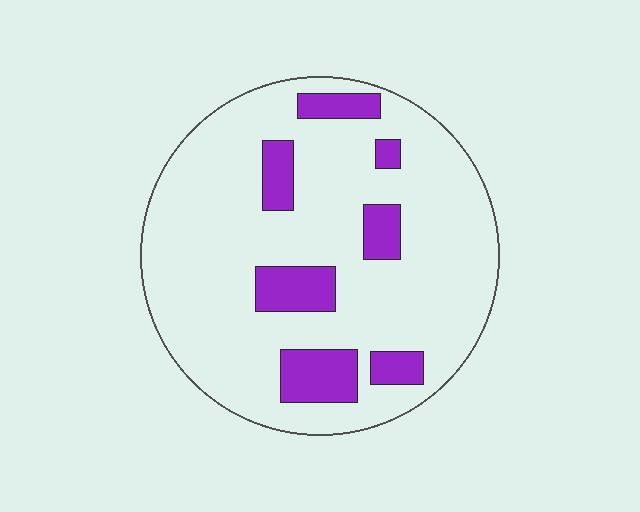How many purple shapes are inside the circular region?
7.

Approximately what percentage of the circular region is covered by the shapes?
Approximately 15%.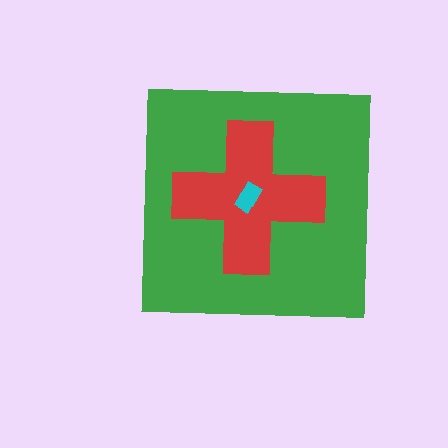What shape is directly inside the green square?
The red cross.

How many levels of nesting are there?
3.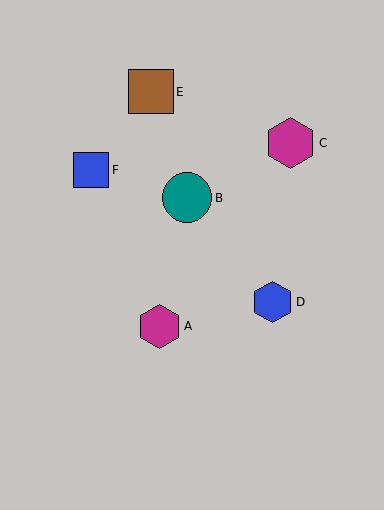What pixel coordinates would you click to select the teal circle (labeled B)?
Click at (187, 198) to select the teal circle B.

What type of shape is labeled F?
Shape F is a blue square.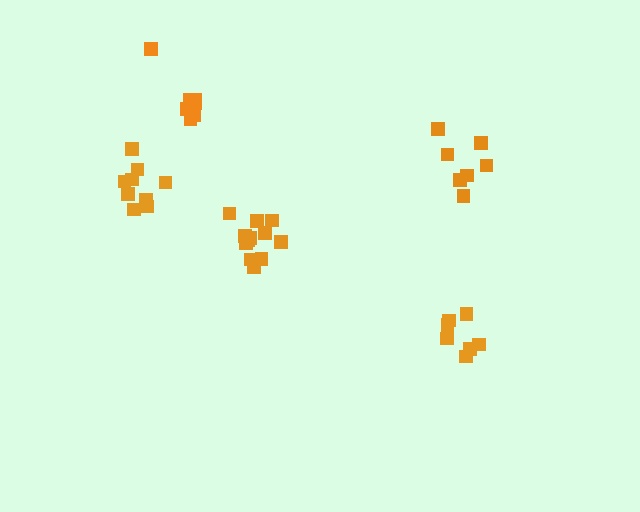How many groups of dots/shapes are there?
There are 5 groups.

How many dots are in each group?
Group 1: 8 dots, Group 2: 7 dots, Group 3: 9 dots, Group 4: 13 dots, Group 5: 7 dots (44 total).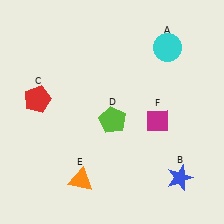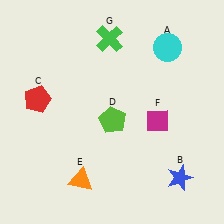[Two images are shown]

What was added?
A green cross (G) was added in Image 2.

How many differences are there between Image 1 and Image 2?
There is 1 difference between the two images.